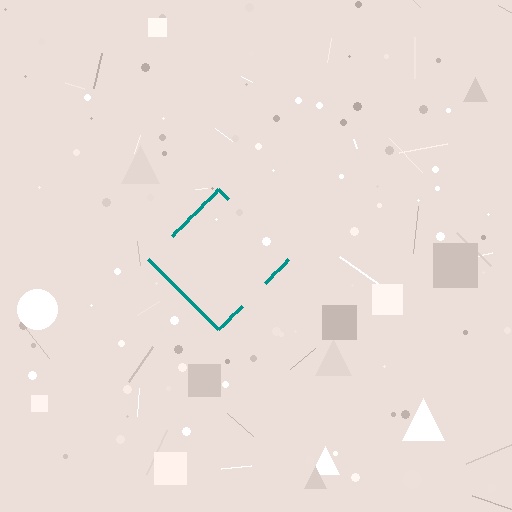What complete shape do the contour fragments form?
The contour fragments form a diamond.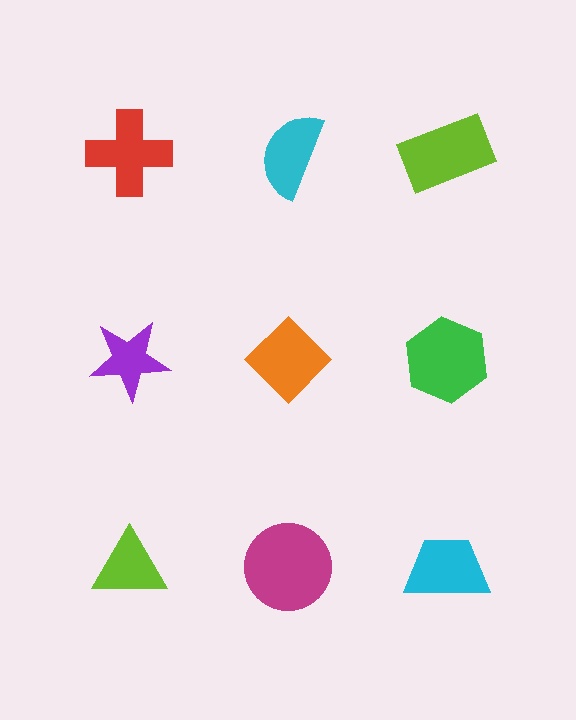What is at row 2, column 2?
An orange diamond.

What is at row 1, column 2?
A cyan semicircle.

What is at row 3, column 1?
A lime triangle.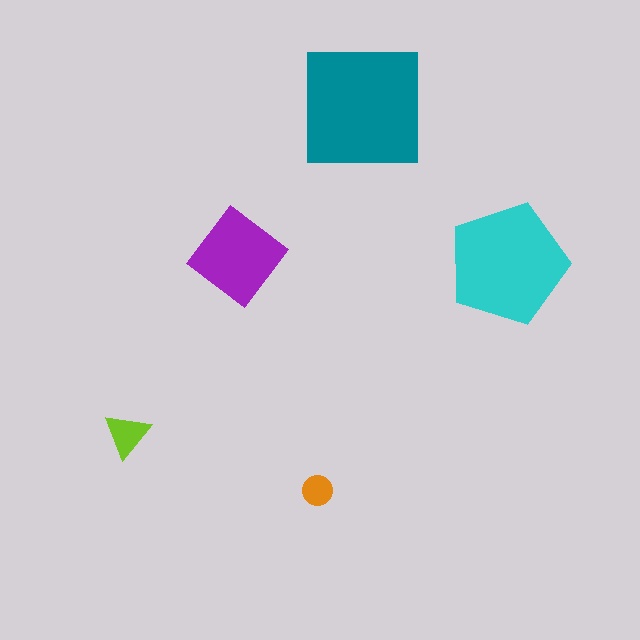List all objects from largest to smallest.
The teal square, the cyan pentagon, the purple diamond, the lime triangle, the orange circle.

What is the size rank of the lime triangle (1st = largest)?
4th.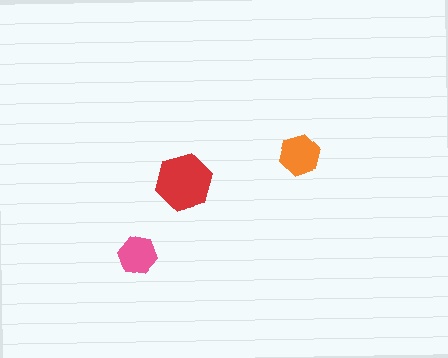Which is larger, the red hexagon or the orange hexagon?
The red one.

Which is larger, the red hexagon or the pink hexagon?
The red one.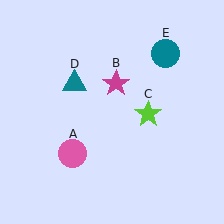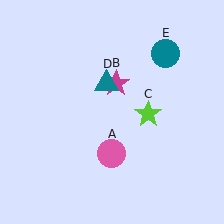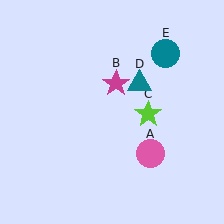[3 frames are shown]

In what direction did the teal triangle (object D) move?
The teal triangle (object D) moved right.